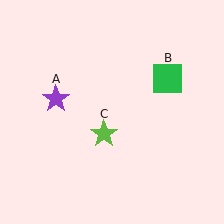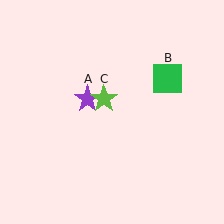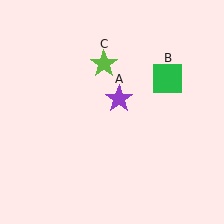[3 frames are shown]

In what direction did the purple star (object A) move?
The purple star (object A) moved right.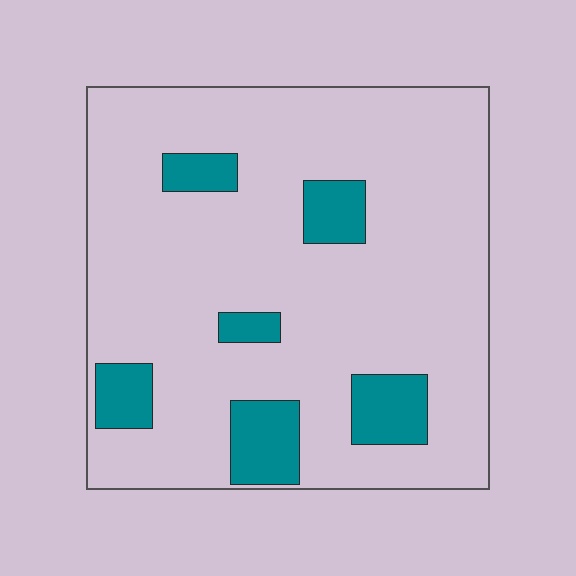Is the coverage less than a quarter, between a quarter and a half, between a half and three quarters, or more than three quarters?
Less than a quarter.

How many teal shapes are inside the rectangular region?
6.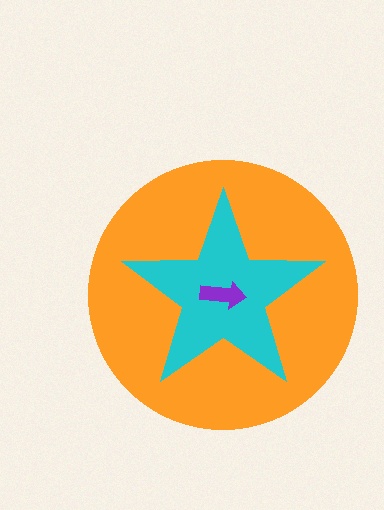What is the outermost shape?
The orange circle.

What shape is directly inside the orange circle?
The cyan star.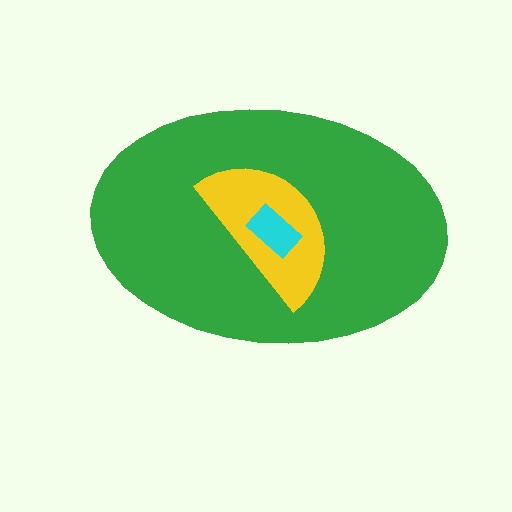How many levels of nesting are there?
3.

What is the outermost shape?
The green ellipse.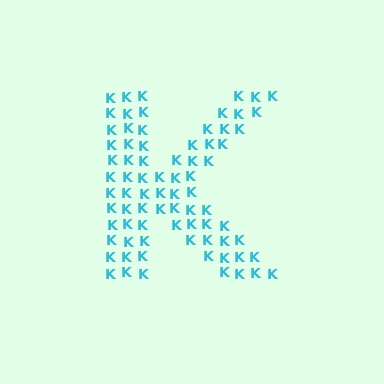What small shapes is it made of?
It is made of small letter K's.